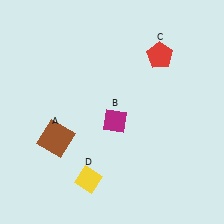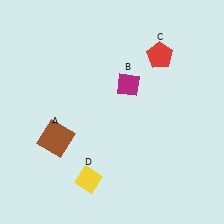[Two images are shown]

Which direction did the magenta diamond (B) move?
The magenta diamond (B) moved up.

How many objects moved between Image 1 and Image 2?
1 object moved between the two images.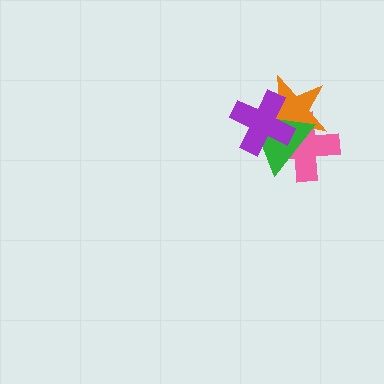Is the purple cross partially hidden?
No, no other shape covers it.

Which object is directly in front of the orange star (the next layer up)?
The green triangle is directly in front of the orange star.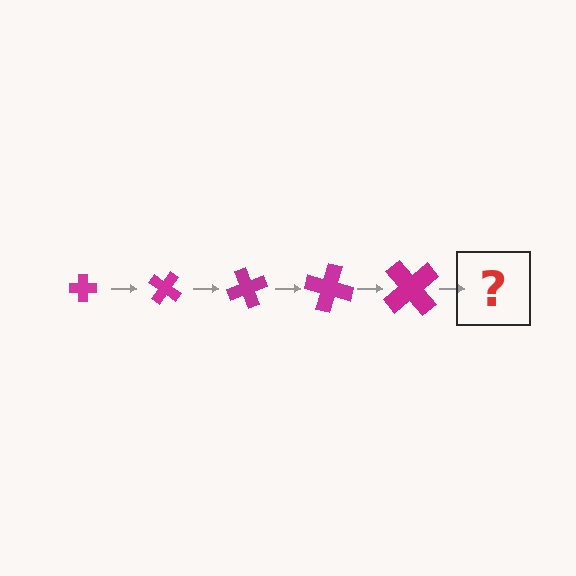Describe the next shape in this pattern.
It should be a cross, larger than the previous one and rotated 175 degrees from the start.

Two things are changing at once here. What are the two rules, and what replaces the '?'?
The two rules are that the cross grows larger each step and it rotates 35 degrees each step. The '?' should be a cross, larger than the previous one and rotated 175 degrees from the start.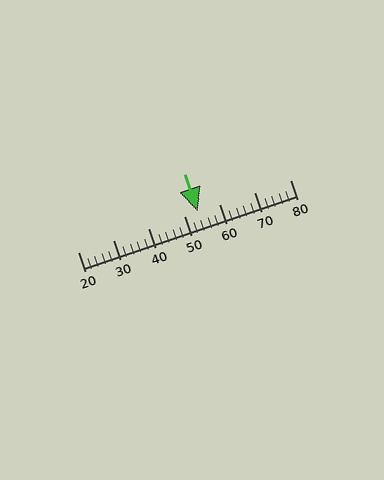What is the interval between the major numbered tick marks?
The major tick marks are spaced 10 units apart.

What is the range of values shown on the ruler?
The ruler shows values from 20 to 80.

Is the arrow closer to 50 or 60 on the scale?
The arrow is closer to 50.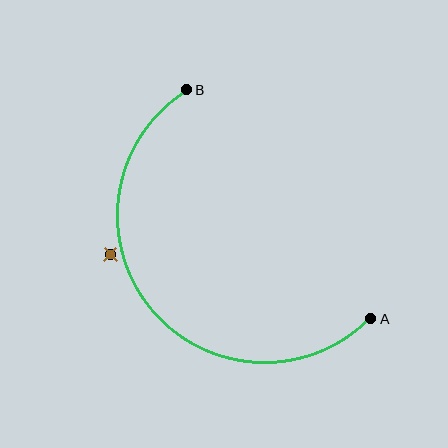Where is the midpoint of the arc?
The arc midpoint is the point on the curve farthest from the straight line joining A and B. It sits below and to the left of that line.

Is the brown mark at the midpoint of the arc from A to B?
No — the brown mark does not lie on the arc at all. It sits slightly outside the curve.